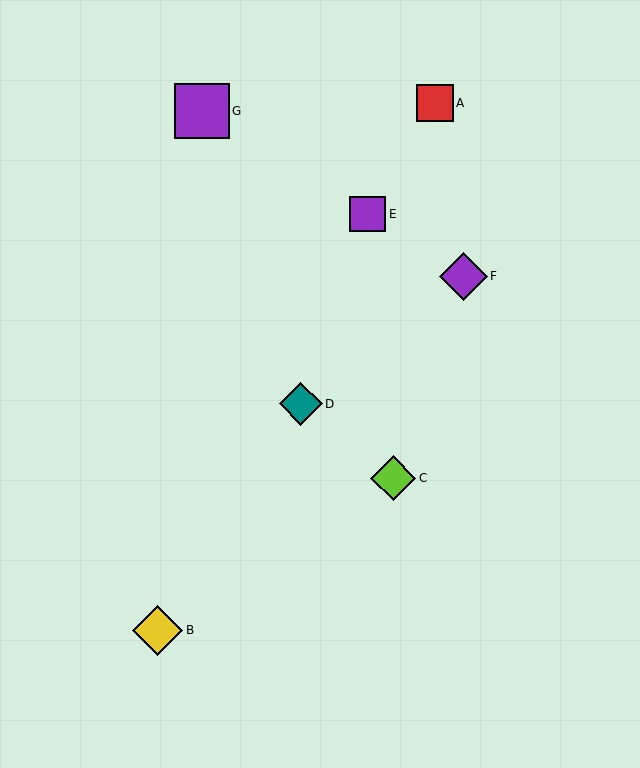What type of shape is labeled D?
Shape D is a teal diamond.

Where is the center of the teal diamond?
The center of the teal diamond is at (301, 404).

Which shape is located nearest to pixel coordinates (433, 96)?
The red square (labeled A) at (435, 103) is nearest to that location.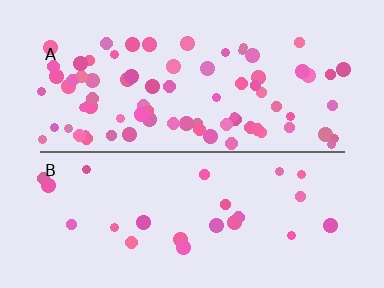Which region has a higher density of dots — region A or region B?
A (the top).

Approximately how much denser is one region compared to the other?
Approximately 3.2× — region A over region B.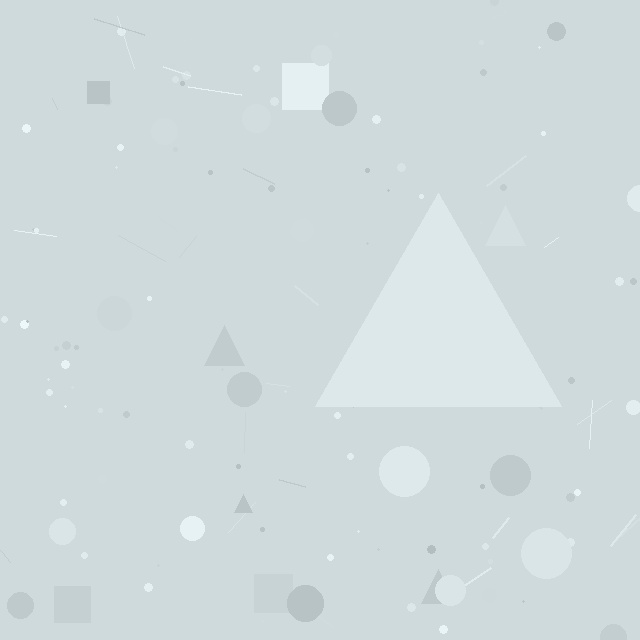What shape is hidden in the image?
A triangle is hidden in the image.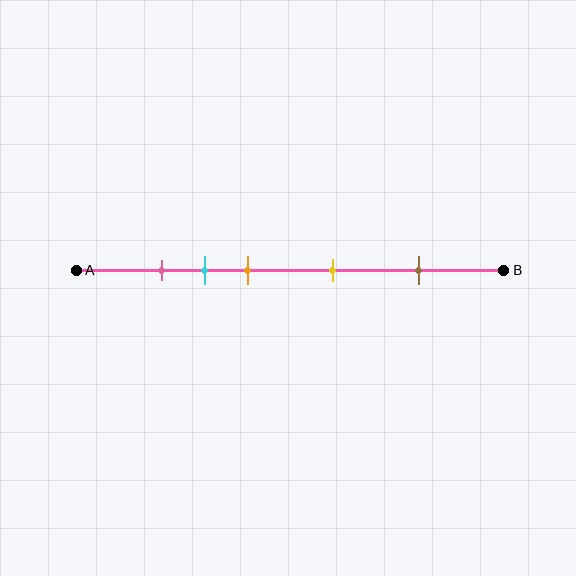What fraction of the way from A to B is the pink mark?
The pink mark is approximately 20% (0.2) of the way from A to B.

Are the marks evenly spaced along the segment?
No, the marks are not evenly spaced.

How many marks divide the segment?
There are 5 marks dividing the segment.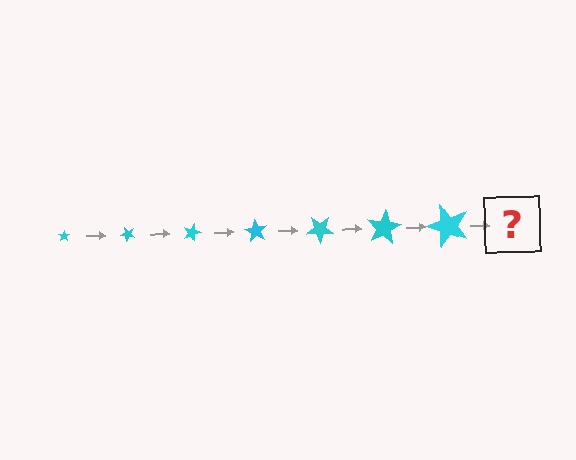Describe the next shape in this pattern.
It should be a star, larger than the previous one and rotated 315 degrees from the start.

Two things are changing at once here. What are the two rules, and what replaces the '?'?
The two rules are that the star grows larger each step and it rotates 45 degrees each step. The '?' should be a star, larger than the previous one and rotated 315 degrees from the start.